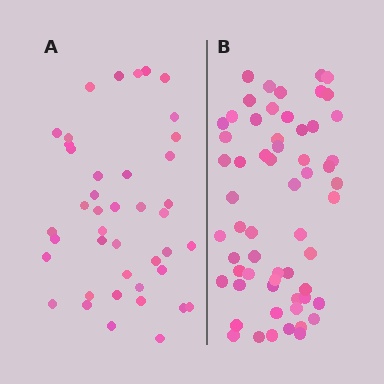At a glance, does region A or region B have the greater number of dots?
Region B (the right region) has more dots.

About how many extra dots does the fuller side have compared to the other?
Region B has approximately 20 more dots than region A.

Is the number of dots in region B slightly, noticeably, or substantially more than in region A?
Region B has noticeably more, but not dramatically so. The ratio is roughly 1.4 to 1.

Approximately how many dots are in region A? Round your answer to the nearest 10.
About 40 dots. (The exact count is 42, which rounds to 40.)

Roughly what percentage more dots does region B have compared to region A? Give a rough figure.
About 45% more.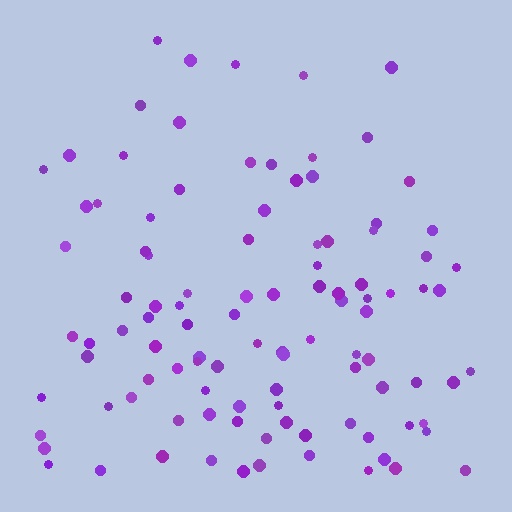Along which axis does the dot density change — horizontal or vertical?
Vertical.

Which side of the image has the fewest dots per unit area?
The top.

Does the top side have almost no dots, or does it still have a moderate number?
Still a moderate number, just noticeably fewer than the bottom.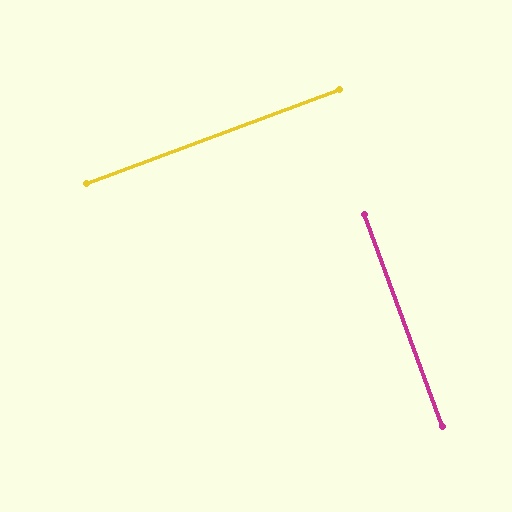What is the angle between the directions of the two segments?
Approximately 90 degrees.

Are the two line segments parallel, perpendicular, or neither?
Perpendicular — they meet at approximately 90°.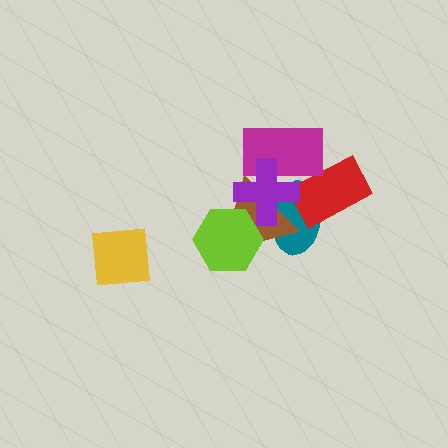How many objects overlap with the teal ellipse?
4 objects overlap with the teal ellipse.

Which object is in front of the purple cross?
The lime hexagon is in front of the purple cross.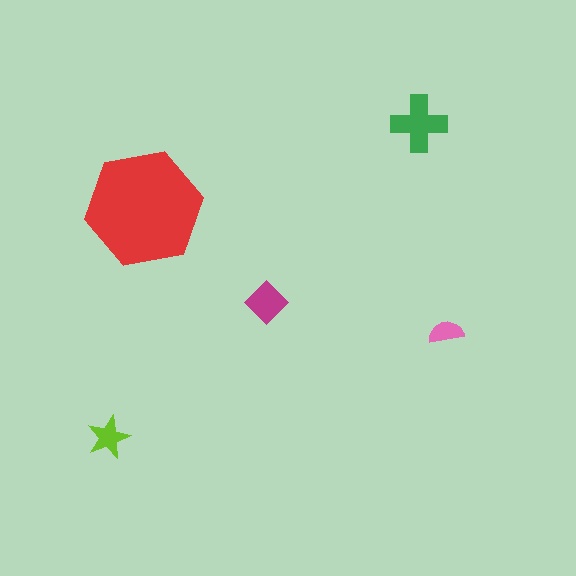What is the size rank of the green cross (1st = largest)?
2nd.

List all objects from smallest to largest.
The pink semicircle, the lime star, the magenta diamond, the green cross, the red hexagon.